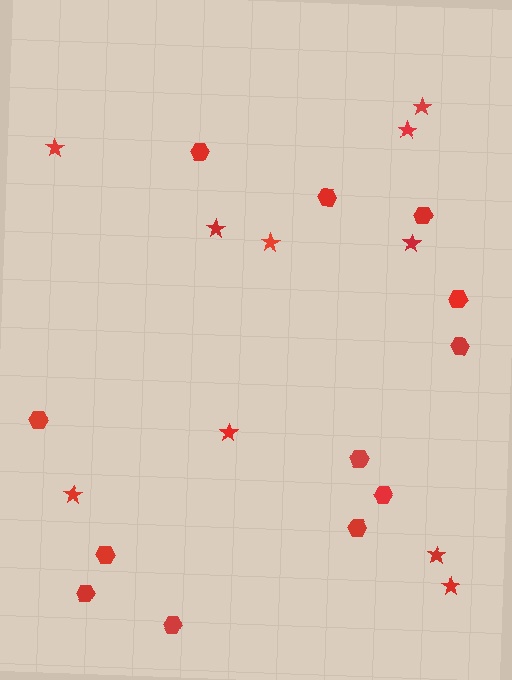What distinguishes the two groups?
There are 2 groups: one group of stars (10) and one group of hexagons (12).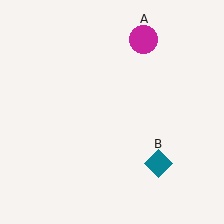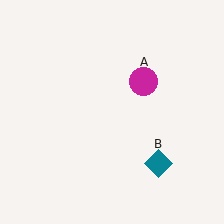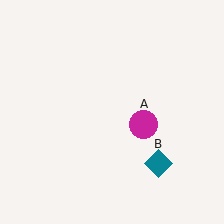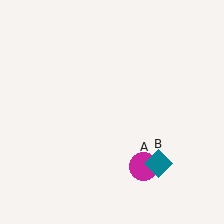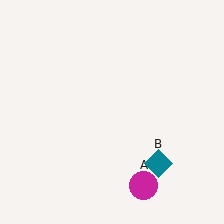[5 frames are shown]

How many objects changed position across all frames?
1 object changed position: magenta circle (object A).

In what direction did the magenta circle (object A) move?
The magenta circle (object A) moved down.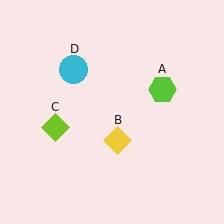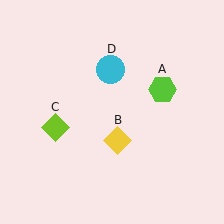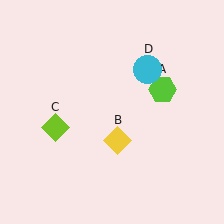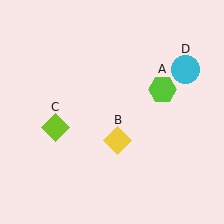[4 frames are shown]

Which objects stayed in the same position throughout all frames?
Lime hexagon (object A) and yellow diamond (object B) and lime diamond (object C) remained stationary.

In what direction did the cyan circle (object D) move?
The cyan circle (object D) moved right.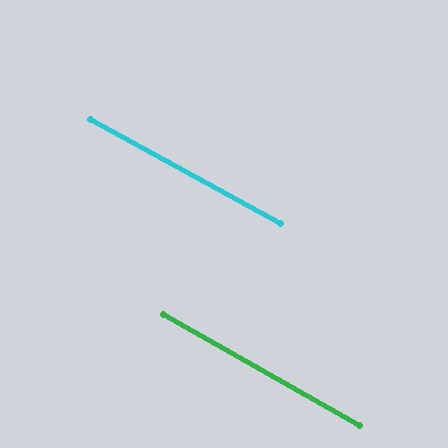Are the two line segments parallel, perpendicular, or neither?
Parallel — their directions differ by only 0.6°.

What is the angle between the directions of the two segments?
Approximately 1 degree.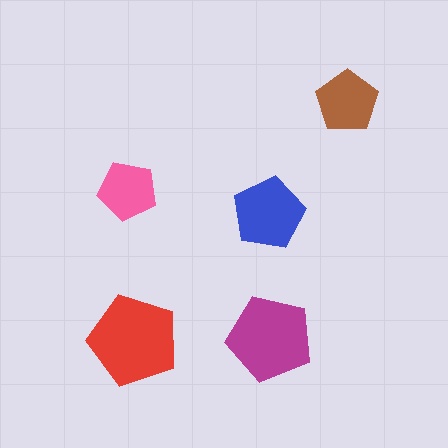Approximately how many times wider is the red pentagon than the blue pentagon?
About 1.5 times wider.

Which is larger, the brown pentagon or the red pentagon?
The red one.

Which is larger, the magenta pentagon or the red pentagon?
The red one.